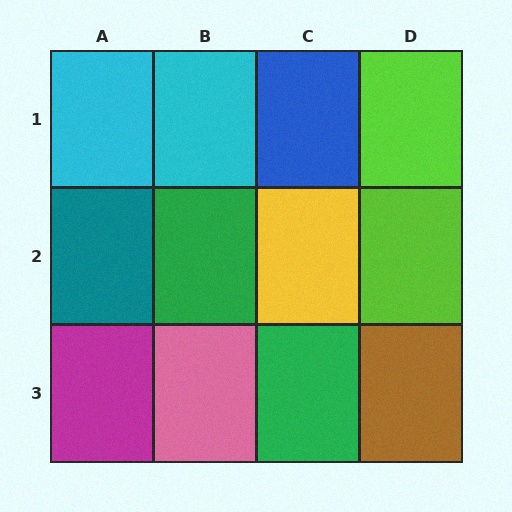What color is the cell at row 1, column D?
Lime.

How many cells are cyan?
2 cells are cyan.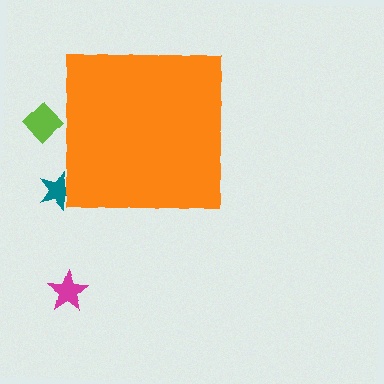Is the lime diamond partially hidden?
Yes, the lime diamond is partially hidden behind the orange square.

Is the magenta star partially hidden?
No, the magenta star is fully visible.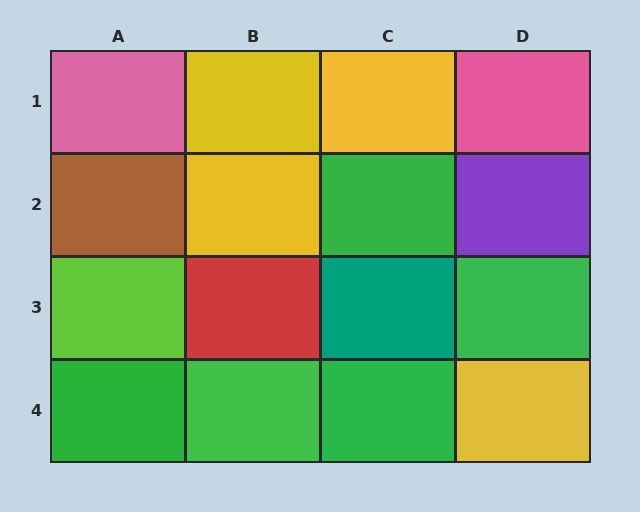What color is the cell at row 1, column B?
Yellow.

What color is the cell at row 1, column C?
Yellow.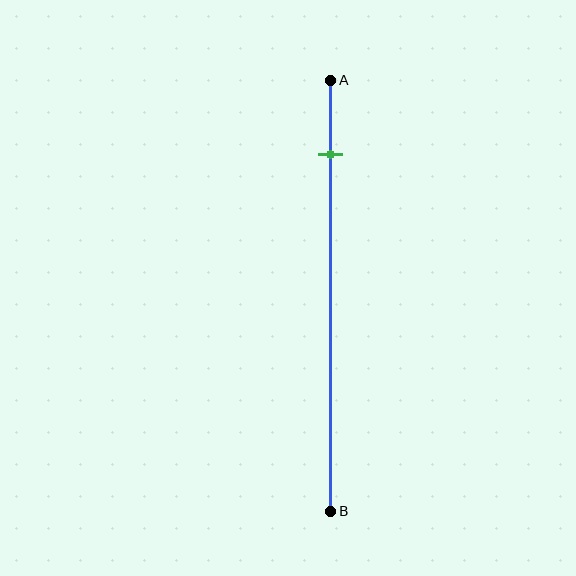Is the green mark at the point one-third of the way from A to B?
No, the mark is at about 15% from A, not at the 33% one-third point.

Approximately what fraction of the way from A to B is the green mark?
The green mark is approximately 15% of the way from A to B.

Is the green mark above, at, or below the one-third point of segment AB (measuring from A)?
The green mark is above the one-third point of segment AB.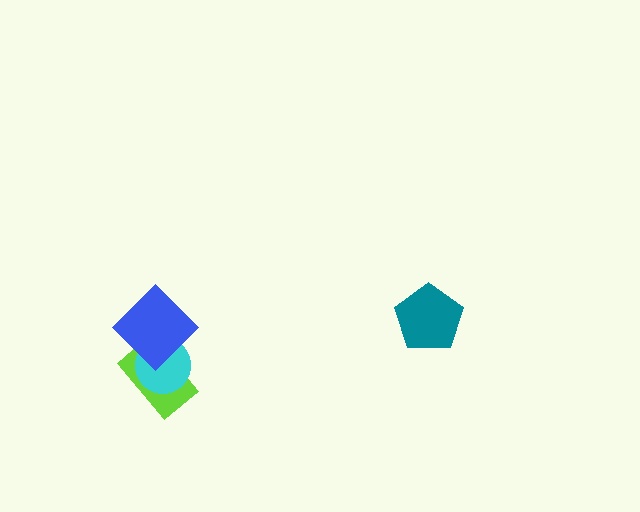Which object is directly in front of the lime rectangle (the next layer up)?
The cyan circle is directly in front of the lime rectangle.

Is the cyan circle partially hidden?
Yes, it is partially covered by another shape.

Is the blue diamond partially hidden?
No, no other shape covers it.